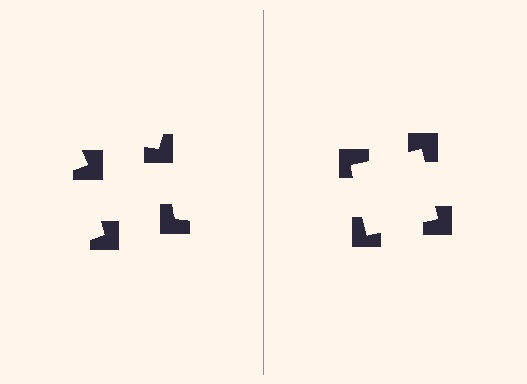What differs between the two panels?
The notched squares are positioned identically on both sides; only the wedge orientations differ. On the right they align to a square; on the left they are misaligned.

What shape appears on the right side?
An illusory square.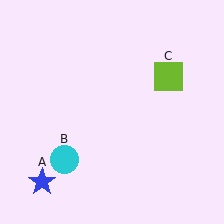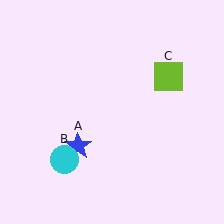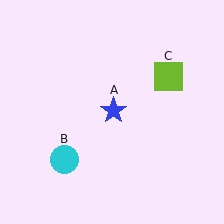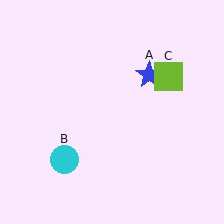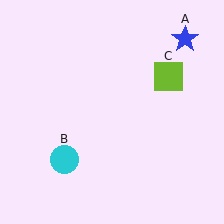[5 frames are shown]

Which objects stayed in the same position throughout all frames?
Cyan circle (object B) and lime square (object C) remained stationary.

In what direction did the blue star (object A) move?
The blue star (object A) moved up and to the right.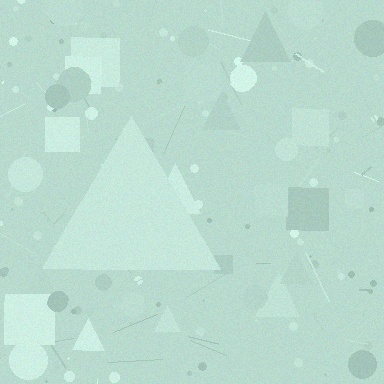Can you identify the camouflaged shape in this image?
The camouflaged shape is a triangle.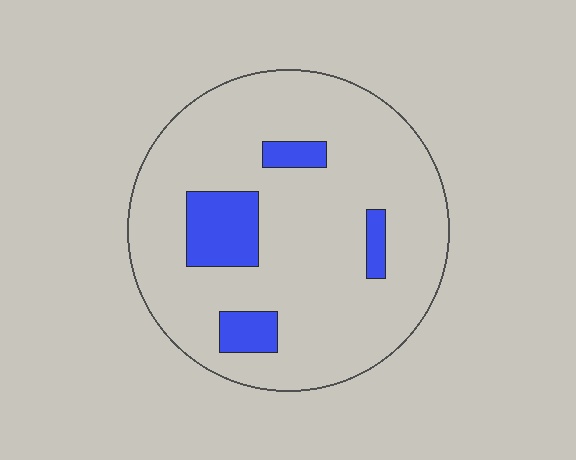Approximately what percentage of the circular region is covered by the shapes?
Approximately 15%.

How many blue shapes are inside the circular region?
4.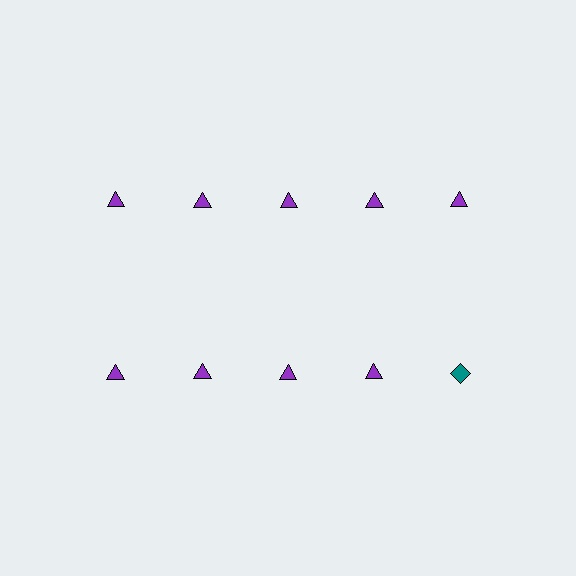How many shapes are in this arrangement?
There are 10 shapes arranged in a grid pattern.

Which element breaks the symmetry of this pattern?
The teal diamond in the second row, rightmost column breaks the symmetry. All other shapes are purple triangles.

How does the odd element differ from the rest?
It differs in both color (teal instead of purple) and shape (diamond instead of triangle).